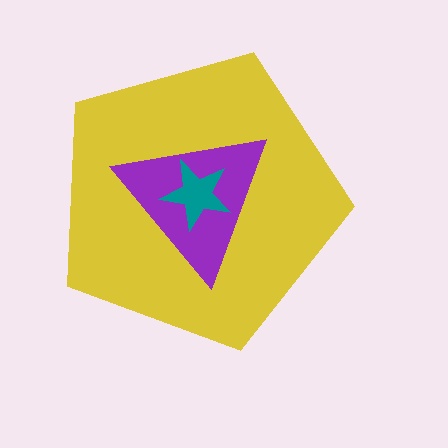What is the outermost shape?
The yellow pentagon.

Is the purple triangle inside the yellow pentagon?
Yes.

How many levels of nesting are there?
3.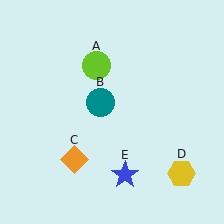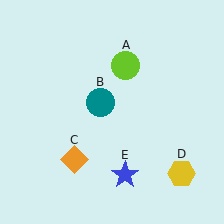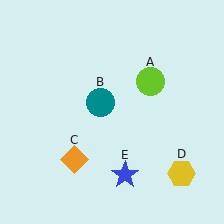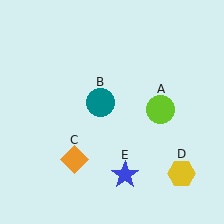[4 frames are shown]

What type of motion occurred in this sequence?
The lime circle (object A) rotated clockwise around the center of the scene.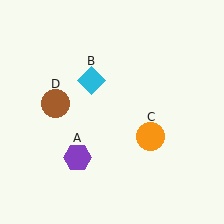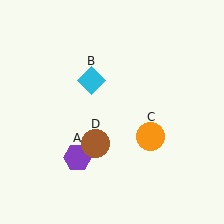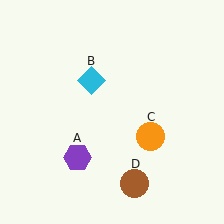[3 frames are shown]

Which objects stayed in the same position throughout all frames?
Purple hexagon (object A) and cyan diamond (object B) and orange circle (object C) remained stationary.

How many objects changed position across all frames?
1 object changed position: brown circle (object D).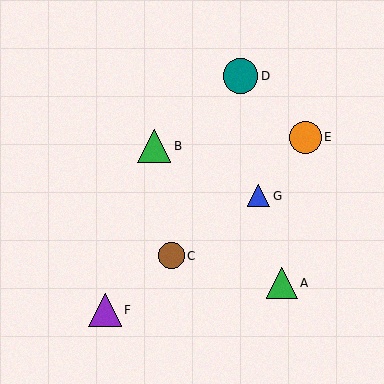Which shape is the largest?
The teal circle (labeled D) is the largest.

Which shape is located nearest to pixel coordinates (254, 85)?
The teal circle (labeled D) at (241, 76) is nearest to that location.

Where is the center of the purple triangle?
The center of the purple triangle is at (105, 310).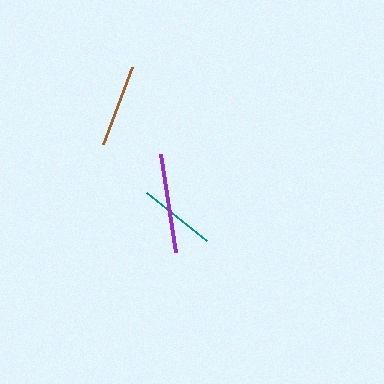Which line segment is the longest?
The purple line is the longest at approximately 99 pixels.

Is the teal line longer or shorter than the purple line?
The purple line is longer than the teal line.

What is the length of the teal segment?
The teal segment is approximately 77 pixels long.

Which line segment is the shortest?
The teal line is the shortest at approximately 77 pixels.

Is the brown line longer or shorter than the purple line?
The purple line is longer than the brown line.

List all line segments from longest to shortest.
From longest to shortest: purple, brown, teal.